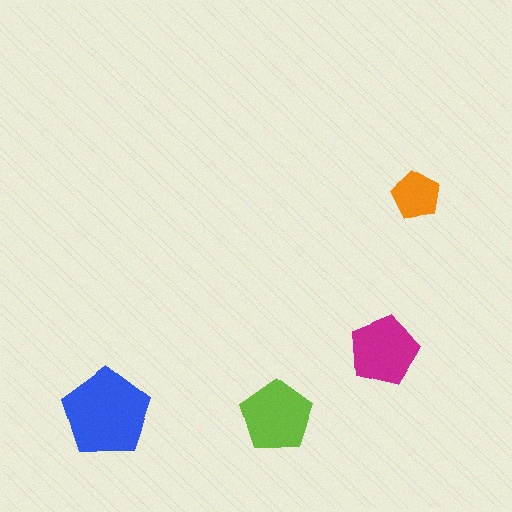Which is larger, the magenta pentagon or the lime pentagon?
The lime one.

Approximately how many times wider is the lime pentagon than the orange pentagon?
About 1.5 times wider.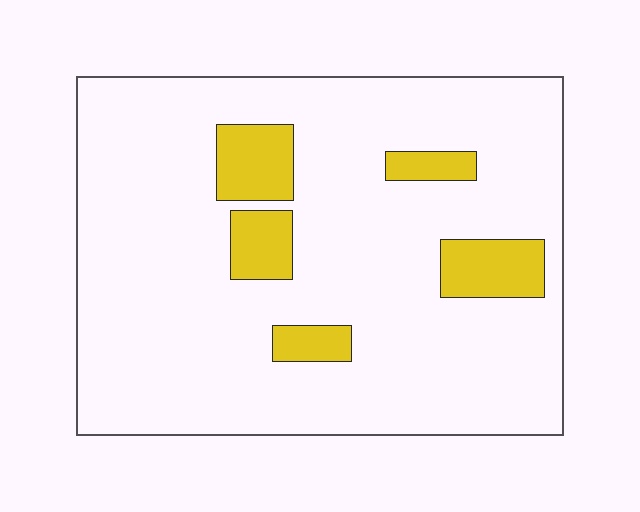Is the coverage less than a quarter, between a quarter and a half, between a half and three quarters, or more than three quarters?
Less than a quarter.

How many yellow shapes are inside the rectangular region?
5.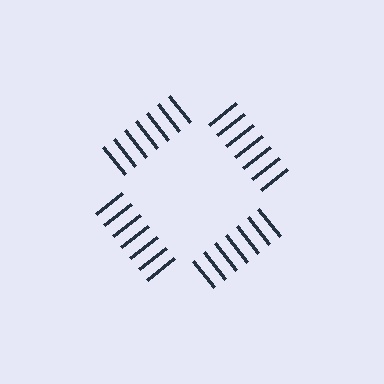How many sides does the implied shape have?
4 sides — the line-ends trace a square.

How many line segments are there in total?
28 — 7 along each of the 4 edges.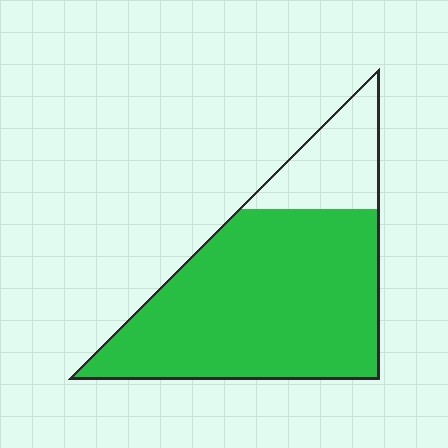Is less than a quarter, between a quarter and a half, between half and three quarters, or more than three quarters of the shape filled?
More than three quarters.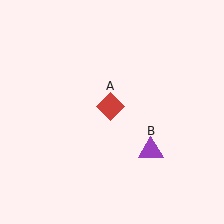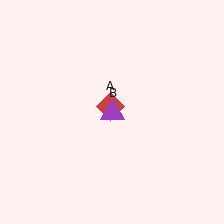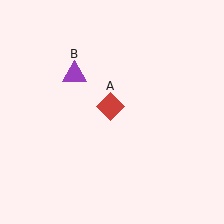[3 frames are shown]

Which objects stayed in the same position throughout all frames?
Red diamond (object A) remained stationary.